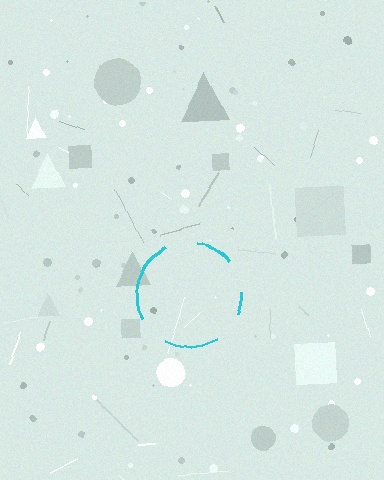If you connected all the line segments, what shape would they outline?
They would outline a circle.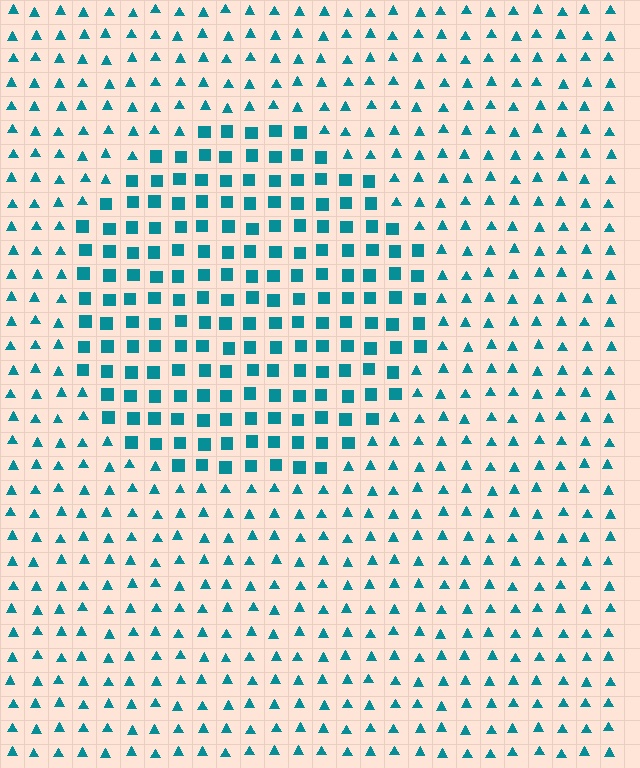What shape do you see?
I see a circle.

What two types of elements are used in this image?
The image uses squares inside the circle region and triangles outside it.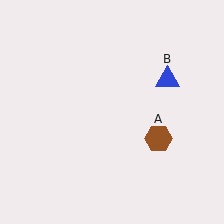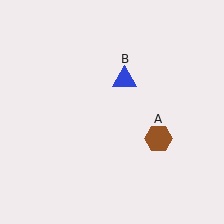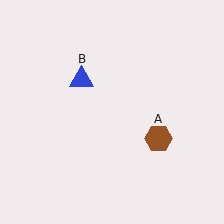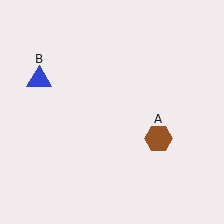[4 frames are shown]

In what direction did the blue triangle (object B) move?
The blue triangle (object B) moved left.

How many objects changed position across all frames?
1 object changed position: blue triangle (object B).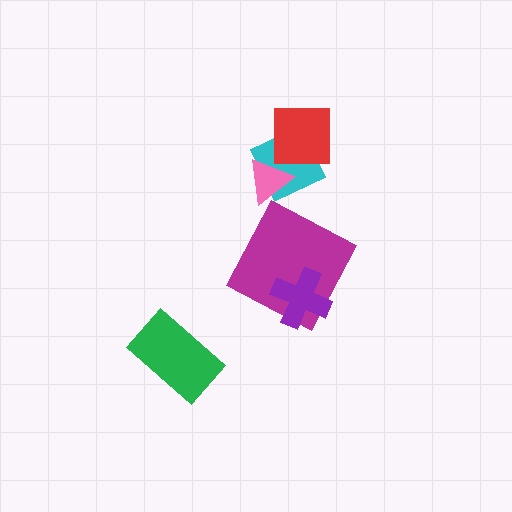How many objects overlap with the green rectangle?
0 objects overlap with the green rectangle.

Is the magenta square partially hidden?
Yes, it is partially covered by another shape.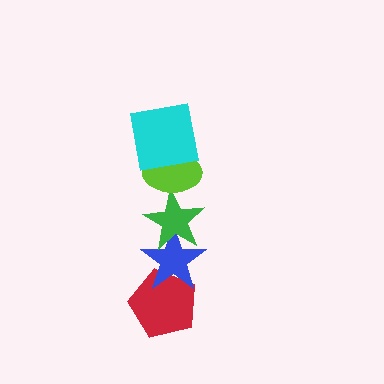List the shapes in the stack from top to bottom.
From top to bottom: the cyan square, the lime ellipse, the green star, the blue star, the red pentagon.